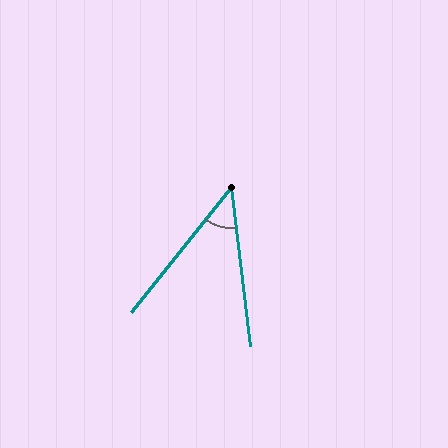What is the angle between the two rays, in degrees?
Approximately 45 degrees.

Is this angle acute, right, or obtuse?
It is acute.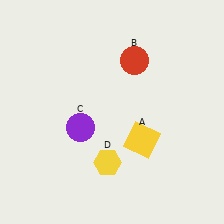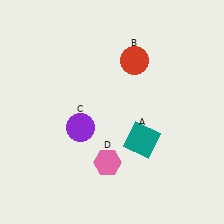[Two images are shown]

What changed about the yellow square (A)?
In Image 1, A is yellow. In Image 2, it changed to teal.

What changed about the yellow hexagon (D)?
In Image 1, D is yellow. In Image 2, it changed to pink.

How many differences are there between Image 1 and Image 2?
There are 2 differences between the two images.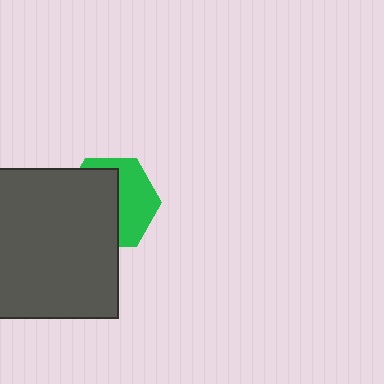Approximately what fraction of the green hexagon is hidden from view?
Roughly 56% of the green hexagon is hidden behind the dark gray square.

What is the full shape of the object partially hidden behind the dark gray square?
The partially hidden object is a green hexagon.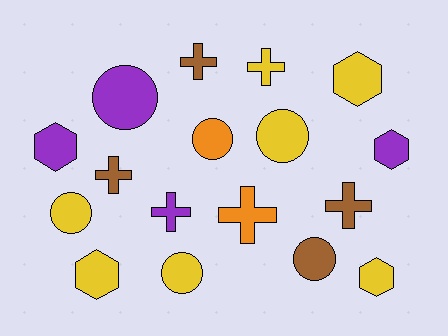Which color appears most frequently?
Yellow, with 7 objects.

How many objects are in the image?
There are 17 objects.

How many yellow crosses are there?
There is 1 yellow cross.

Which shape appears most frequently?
Cross, with 6 objects.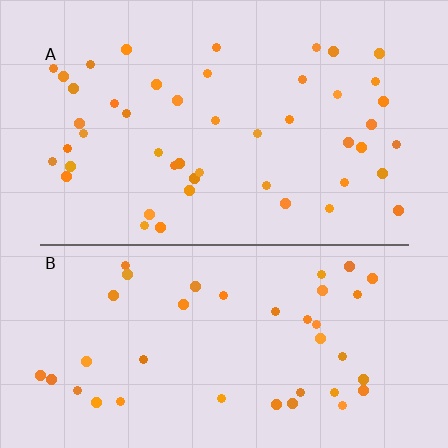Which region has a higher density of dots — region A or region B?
A (the top).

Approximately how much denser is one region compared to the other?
Approximately 1.2× — region A over region B.